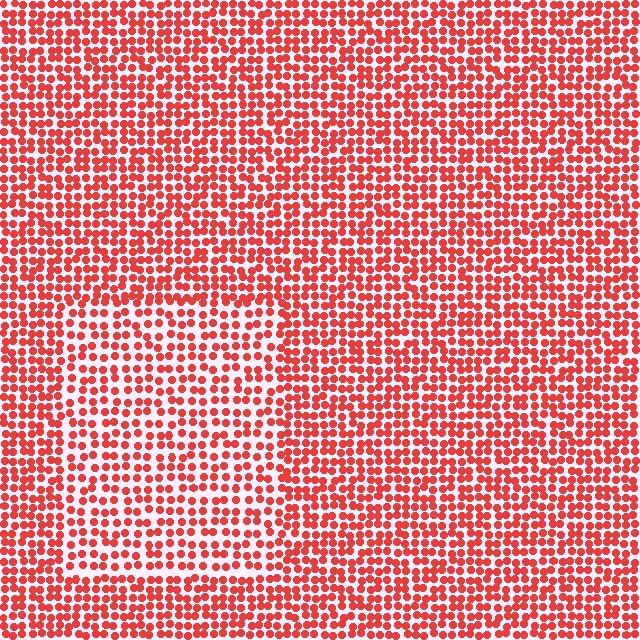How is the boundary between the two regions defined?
The boundary is defined by a change in element density (approximately 1.4x ratio). All elements are the same color, size, and shape.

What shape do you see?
I see a rectangle.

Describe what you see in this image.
The image contains small red elements arranged at two different densities. A rectangle-shaped region is visible where the elements are less densely packed than the surrounding area.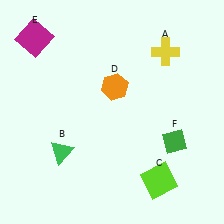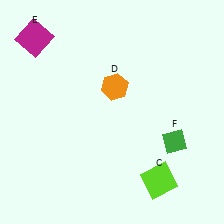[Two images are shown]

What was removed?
The green triangle (B), the yellow cross (A) were removed in Image 2.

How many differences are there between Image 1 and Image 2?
There are 2 differences between the two images.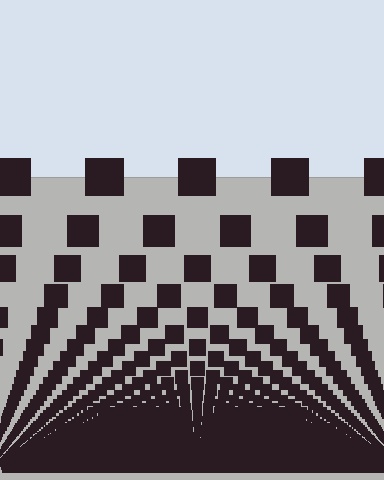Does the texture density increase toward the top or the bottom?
Density increases toward the bottom.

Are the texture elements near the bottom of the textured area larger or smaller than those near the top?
Smaller. The gradient is inverted — elements near the bottom are smaller and denser.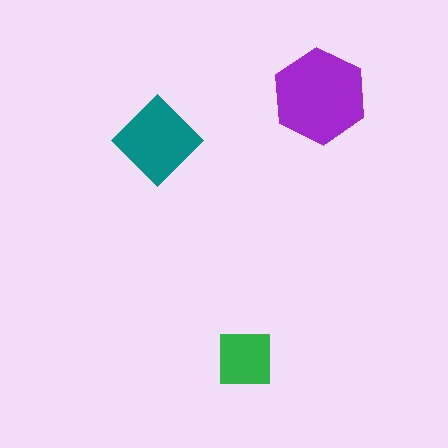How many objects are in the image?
There are 3 objects in the image.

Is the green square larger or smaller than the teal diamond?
Smaller.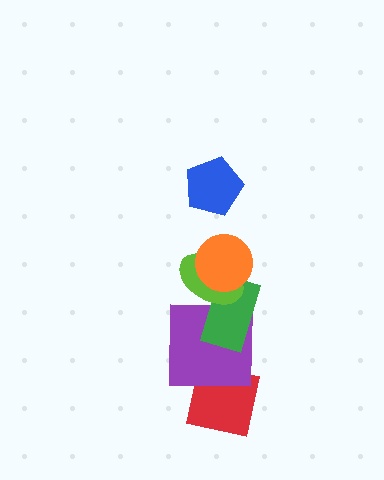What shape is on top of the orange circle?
The blue pentagon is on top of the orange circle.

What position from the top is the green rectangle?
The green rectangle is 4th from the top.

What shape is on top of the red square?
The purple square is on top of the red square.